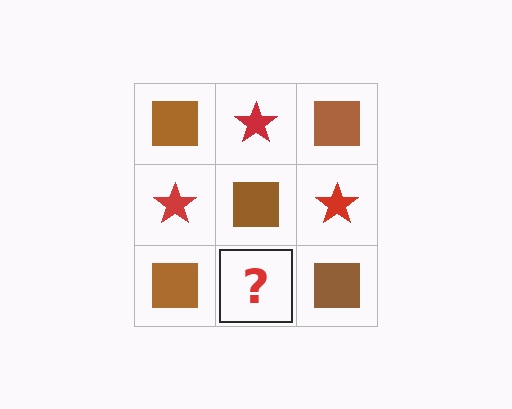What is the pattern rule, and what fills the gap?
The rule is that it alternates brown square and red star in a checkerboard pattern. The gap should be filled with a red star.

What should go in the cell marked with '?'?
The missing cell should contain a red star.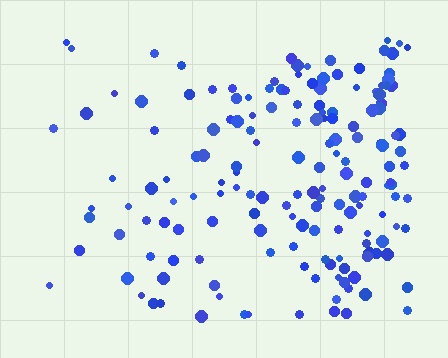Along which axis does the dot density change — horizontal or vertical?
Horizontal.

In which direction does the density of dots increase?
From left to right, with the right side densest.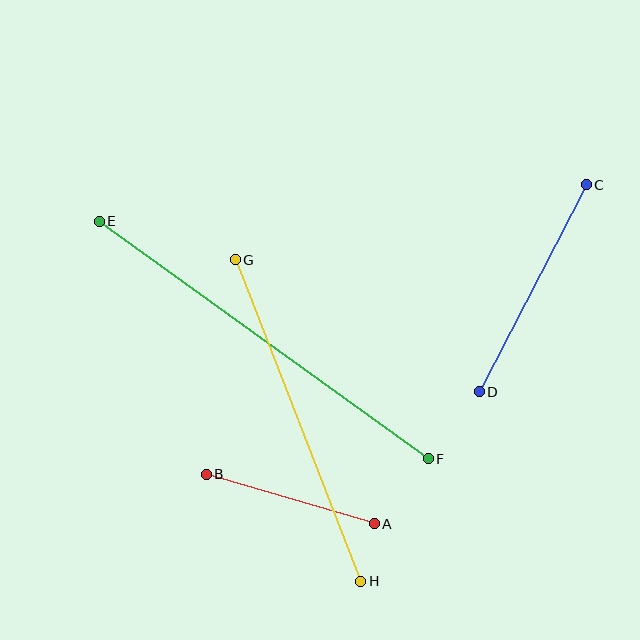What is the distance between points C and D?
The distance is approximately 233 pixels.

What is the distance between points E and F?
The distance is approximately 406 pixels.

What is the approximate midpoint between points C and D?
The midpoint is at approximately (533, 288) pixels.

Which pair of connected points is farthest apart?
Points E and F are farthest apart.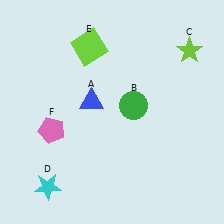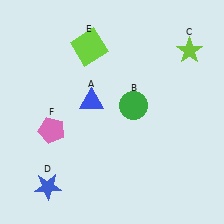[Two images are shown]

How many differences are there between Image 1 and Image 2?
There is 1 difference between the two images.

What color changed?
The star (D) changed from cyan in Image 1 to blue in Image 2.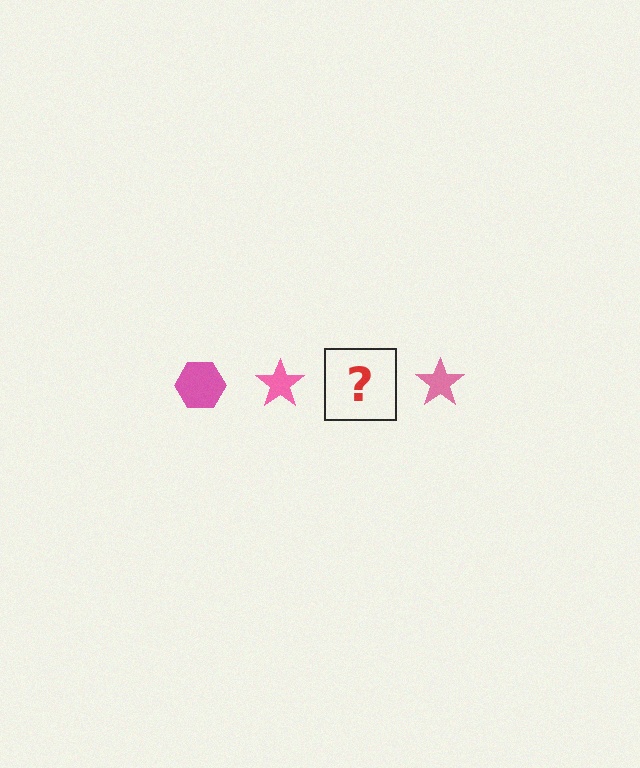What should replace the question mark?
The question mark should be replaced with a pink hexagon.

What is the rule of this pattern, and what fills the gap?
The rule is that the pattern cycles through hexagon, star shapes in pink. The gap should be filled with a pink hexagon.